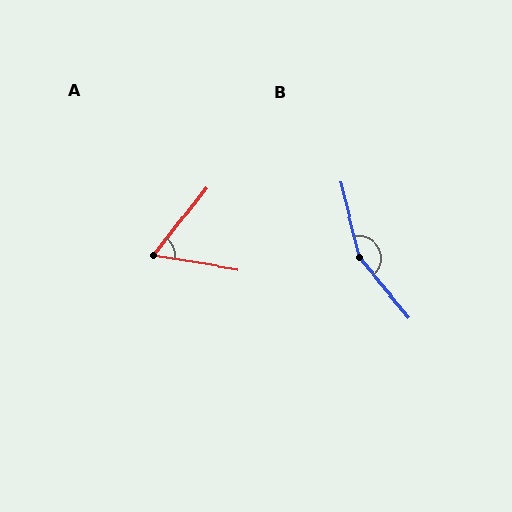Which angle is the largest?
B, at approximately 154 degrees.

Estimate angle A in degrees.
Approximately 61 degrees.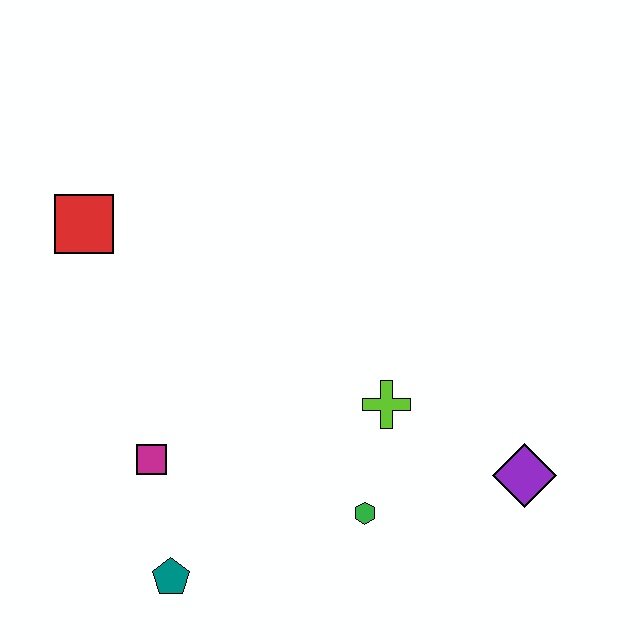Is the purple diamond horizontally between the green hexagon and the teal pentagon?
No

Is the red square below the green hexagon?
No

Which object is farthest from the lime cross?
The red square is farthest from the lime cross.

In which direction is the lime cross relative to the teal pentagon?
The lime cross is to the right of the teal pentagon.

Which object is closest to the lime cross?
The green hexagon is closest to the lime cross.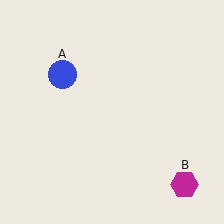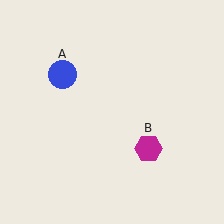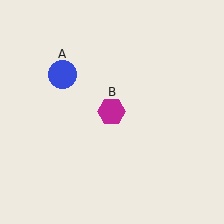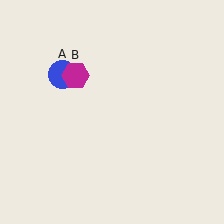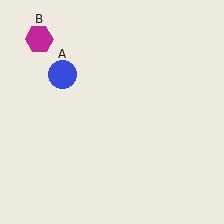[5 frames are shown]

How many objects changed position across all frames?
1 object changed position: magenta hexagon (object B).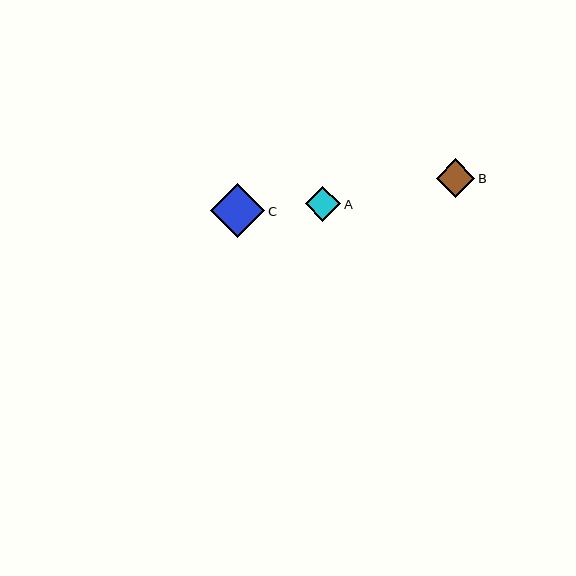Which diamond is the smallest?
Diamond A is the smallest with a size of approximately 35 pixels.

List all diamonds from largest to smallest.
From largest to smallest: C, B, A.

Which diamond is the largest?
Diamond C is the largest with a size of approximately 54 pixels.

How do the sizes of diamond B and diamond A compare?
Diamond B and diamond A are approximately the same size.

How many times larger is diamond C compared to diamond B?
Diamond C is approximately 1.4 times the size of diamond B.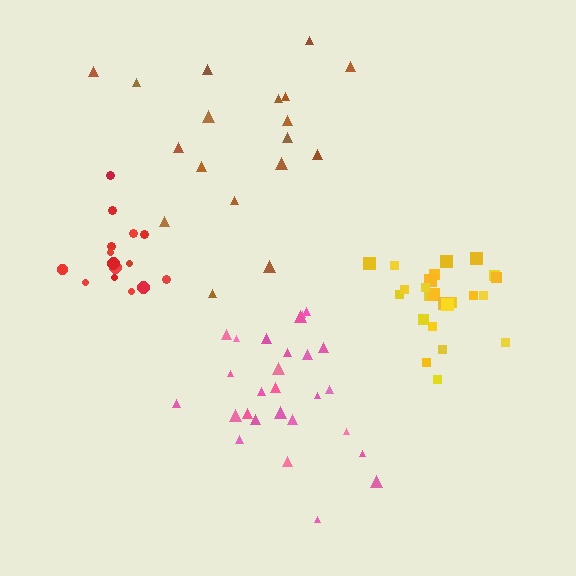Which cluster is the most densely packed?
Yellow.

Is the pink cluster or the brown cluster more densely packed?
Pink.